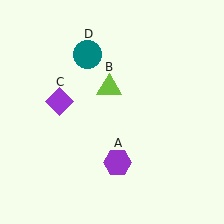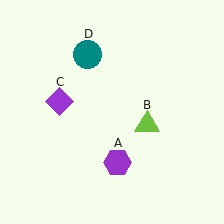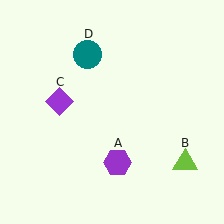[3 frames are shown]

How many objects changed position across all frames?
1 object changed position: lime triangle (object B).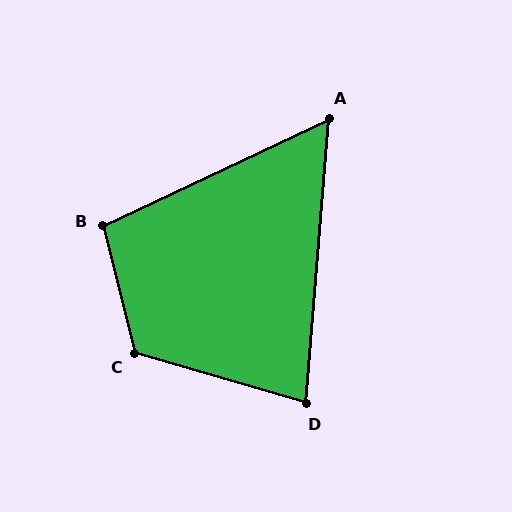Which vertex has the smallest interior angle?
A, at approximately 60 degrees.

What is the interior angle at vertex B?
Approximately 102 degrees (obtuse).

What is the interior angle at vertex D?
Approximately 78 degrees (acute).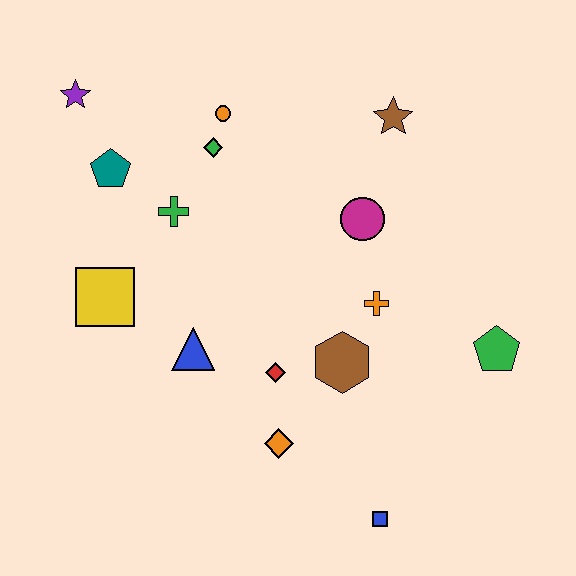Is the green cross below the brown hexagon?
No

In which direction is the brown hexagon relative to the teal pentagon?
The brown hexagon is to the right of the teal pentagon.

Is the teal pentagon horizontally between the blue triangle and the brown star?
No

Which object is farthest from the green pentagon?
The purple star is farthest from the green pentagon.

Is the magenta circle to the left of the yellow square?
No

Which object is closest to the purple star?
The teal pentagon is closest to the purple star.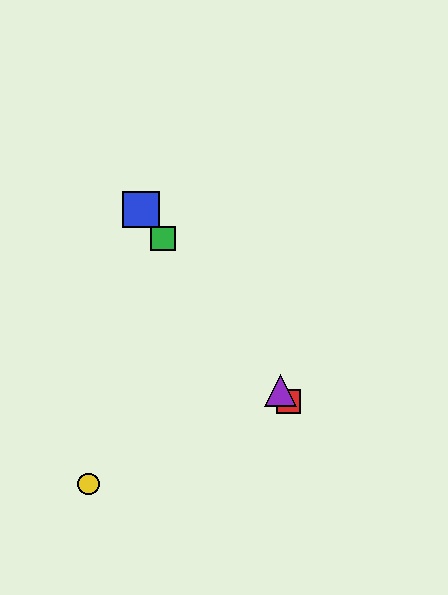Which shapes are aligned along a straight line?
The red square, the blue square, the green square, the purple triangle are aligned along a straight line.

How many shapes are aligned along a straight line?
4 shapes (the red square, the blue square, the green square, the purple triangle) are aligned along a straight line.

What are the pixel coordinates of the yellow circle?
The yellow circle is at (88, 484).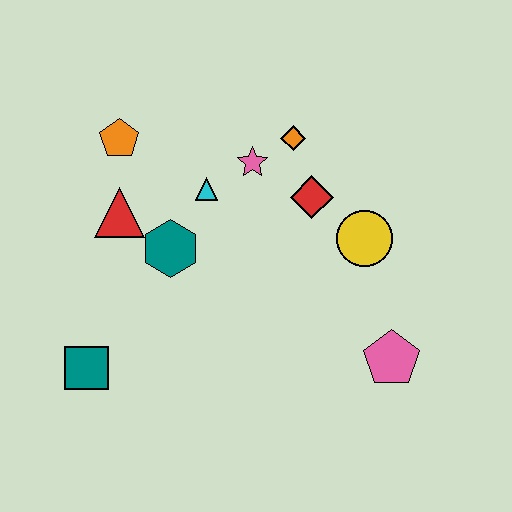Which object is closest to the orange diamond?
The pink star is closest to the orange diamond.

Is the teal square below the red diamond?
Yes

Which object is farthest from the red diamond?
The teal square is farthest from the red diamond.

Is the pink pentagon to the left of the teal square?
No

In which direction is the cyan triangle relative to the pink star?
The cyan triangle is to the left of the pink star.